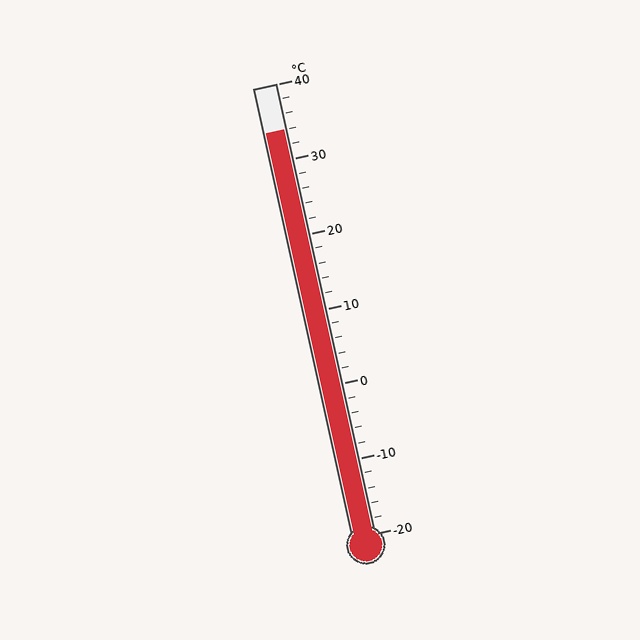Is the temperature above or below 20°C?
The temperature is above 20°C.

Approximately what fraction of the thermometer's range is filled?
The thermometer is filled to approximately 90% of its range.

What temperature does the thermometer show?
The thermometer shows approximately 34°C.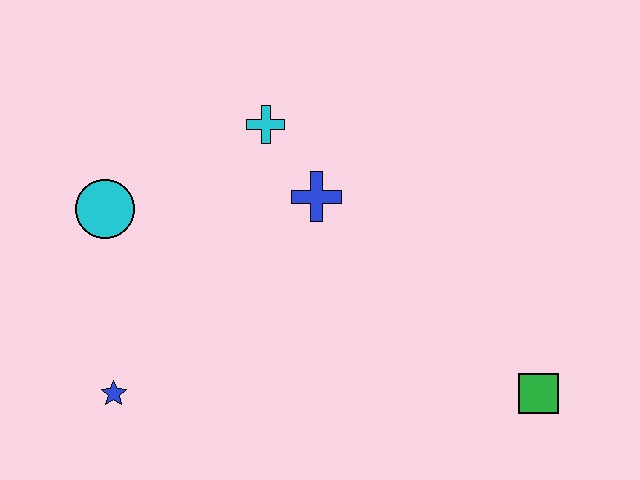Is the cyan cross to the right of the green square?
No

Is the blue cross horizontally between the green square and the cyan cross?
Yes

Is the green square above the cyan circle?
No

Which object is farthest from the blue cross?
The green square is farthest from the blue cross.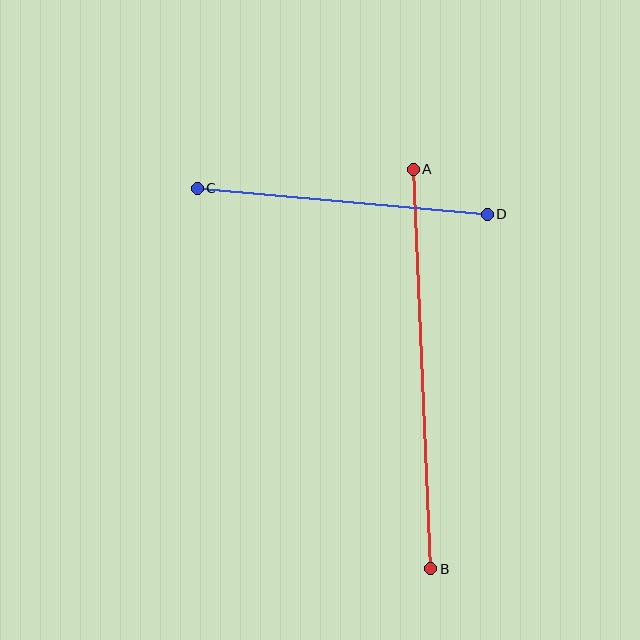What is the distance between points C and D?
The distance is approximately 291 pixels.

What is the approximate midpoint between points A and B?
The midpoint is at approximately (422, 369) pixels.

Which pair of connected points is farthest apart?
Points A and B are farthest apart.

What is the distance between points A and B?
The distance is approximately 400 pixels.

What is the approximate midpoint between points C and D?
The midpoint is at approximately (342, 201) pixels.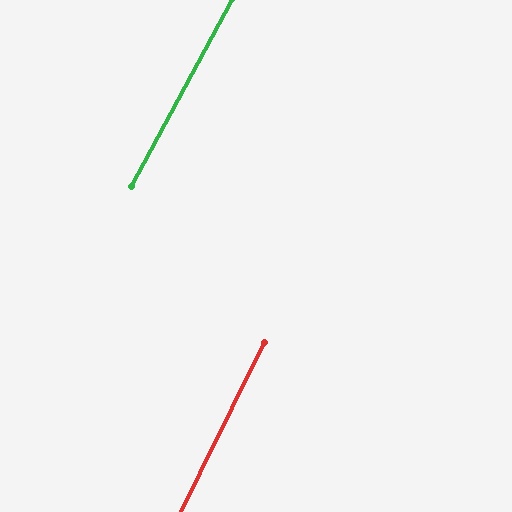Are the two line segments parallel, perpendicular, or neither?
Parallel — their directions differ by only 2.0°.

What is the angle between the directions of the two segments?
Approximately 2 degrees.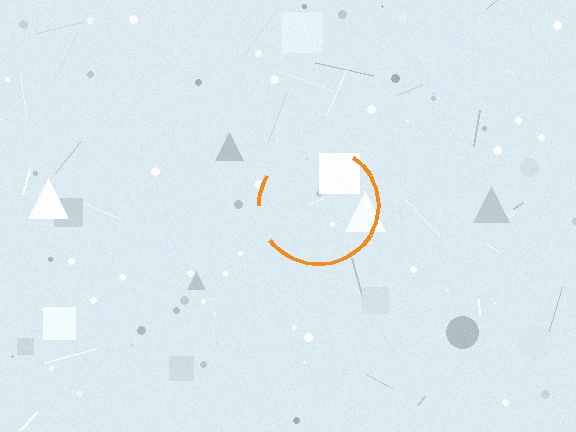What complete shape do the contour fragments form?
The contour fragments form a circle.